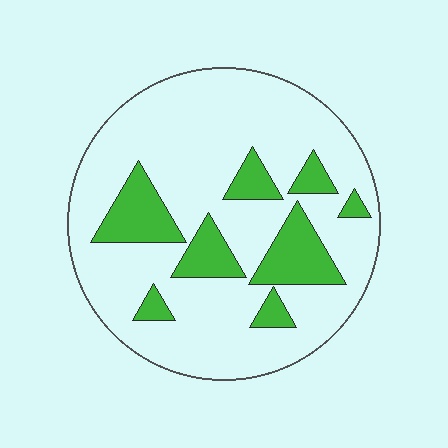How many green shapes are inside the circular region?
8.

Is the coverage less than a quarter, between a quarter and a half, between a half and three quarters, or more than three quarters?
Less than a quarter.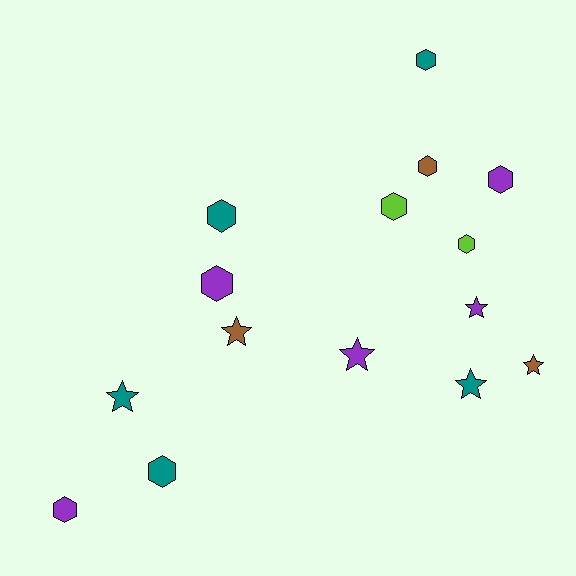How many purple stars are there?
There are 2 purple stars.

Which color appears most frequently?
Teal, with 5 objects.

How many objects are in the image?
There are 15 objects.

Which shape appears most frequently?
Hexagon, with 9 objects.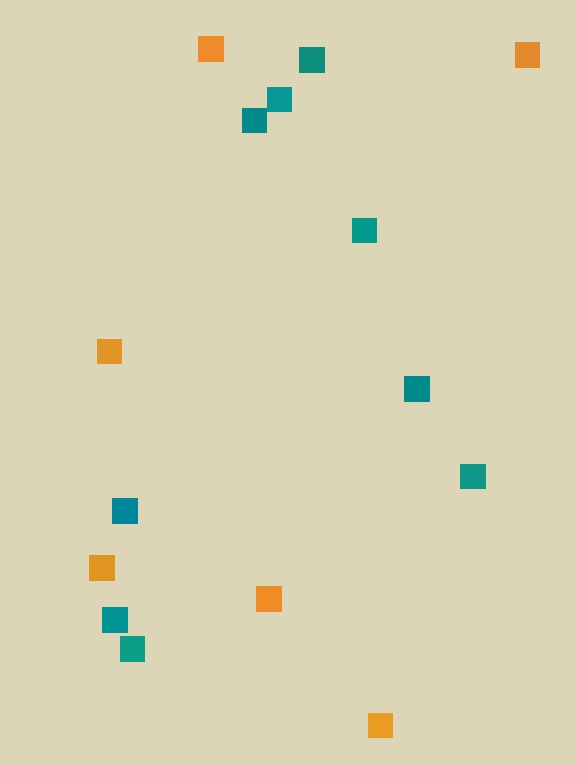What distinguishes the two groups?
There are 2 groups: one group of orange squares (6) and one group of teal squares (9).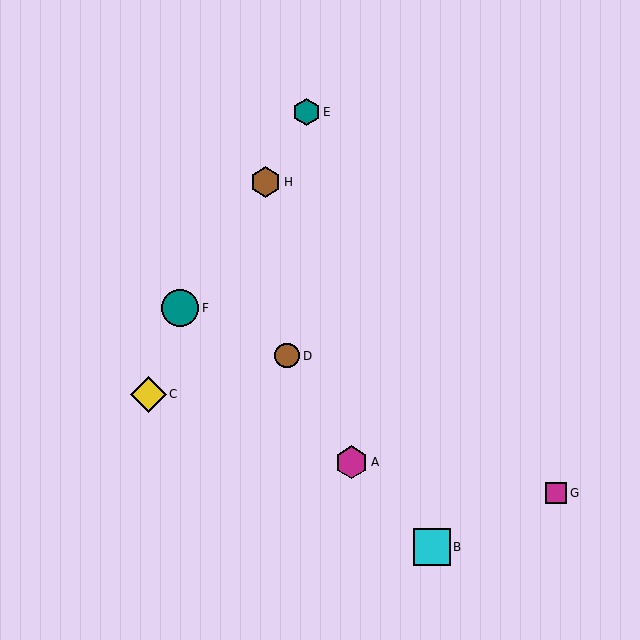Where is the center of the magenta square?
The center of the magenta square is at (556, 493).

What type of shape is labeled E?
Shape E is a teal hexagon.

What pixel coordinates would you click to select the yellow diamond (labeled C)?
Click at (148, 394) to select the yellow diamond C.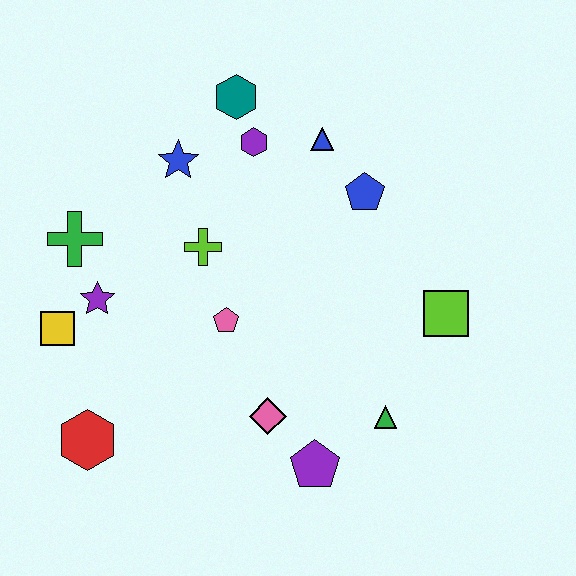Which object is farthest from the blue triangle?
The red hexagon is farthest from the blue triangle.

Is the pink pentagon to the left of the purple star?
No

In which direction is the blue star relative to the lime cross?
The blue star is above the lime cross.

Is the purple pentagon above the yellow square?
No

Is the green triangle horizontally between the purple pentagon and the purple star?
No